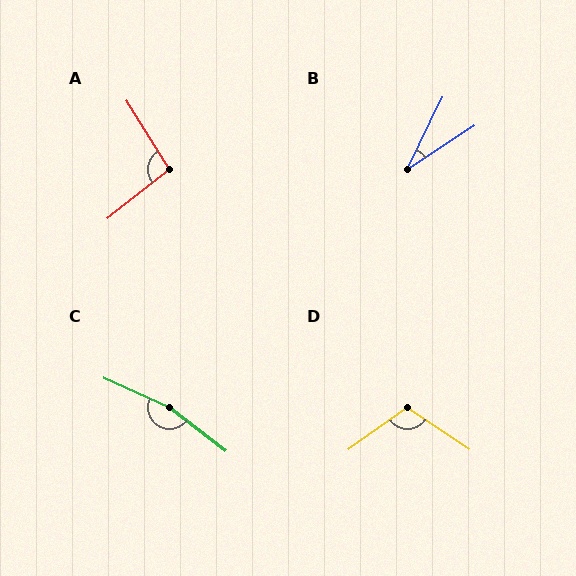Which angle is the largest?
C, at approximately 167 degrees.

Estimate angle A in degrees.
Approximately 97 degrees.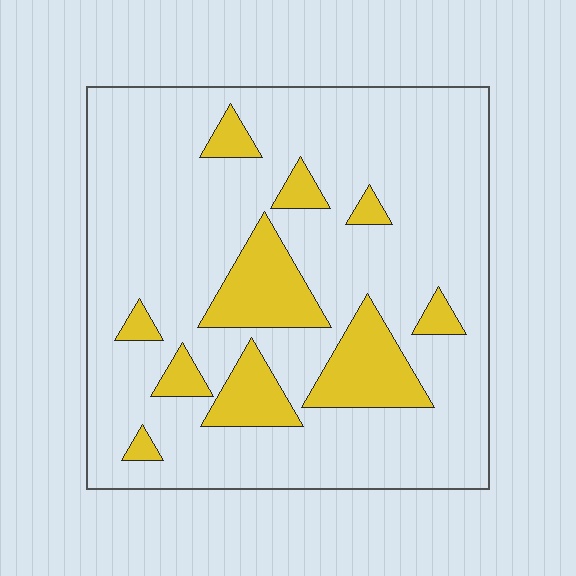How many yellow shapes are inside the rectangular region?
10.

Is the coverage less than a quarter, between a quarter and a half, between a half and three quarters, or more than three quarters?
Less than a quarter.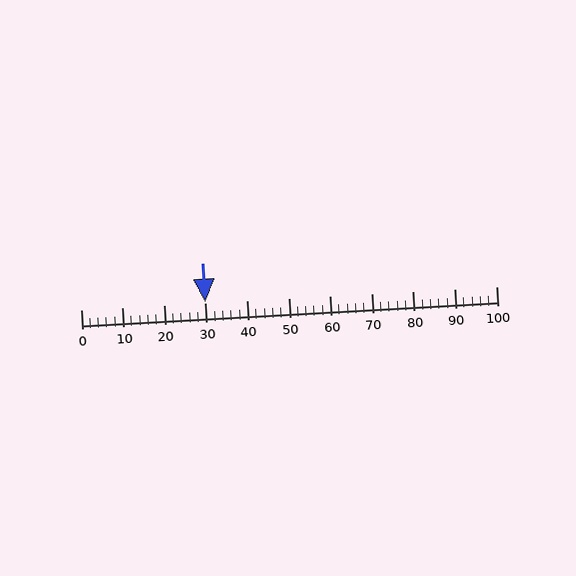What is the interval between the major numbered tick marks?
The major tick marks are spaced 10 units apart.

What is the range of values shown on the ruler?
The ruler shows values from 0 to 100.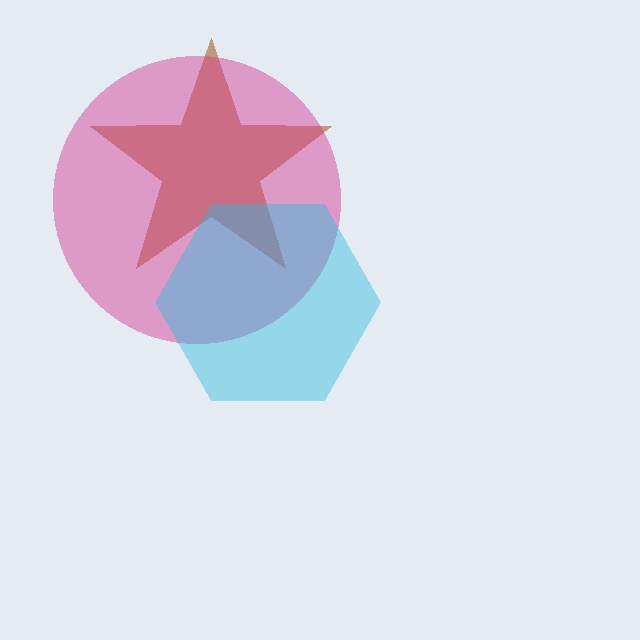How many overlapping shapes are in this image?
There are 3 overlapping shapes in the image.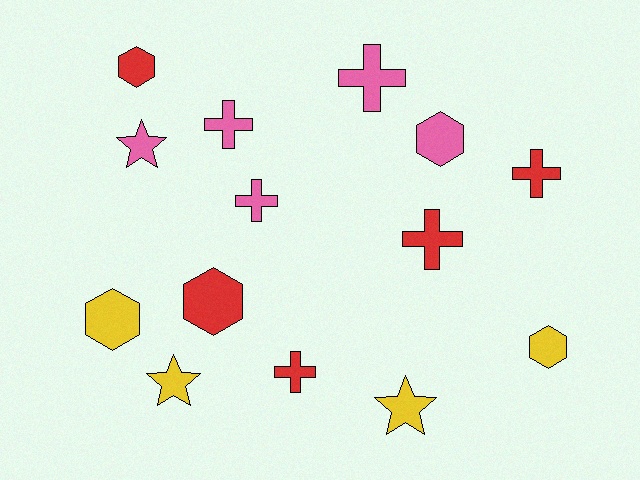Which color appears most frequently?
Red, with 5 objects.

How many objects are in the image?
There are 14 objects.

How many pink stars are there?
There is 1 pink star.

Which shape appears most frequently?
Cross, with 6 objects.